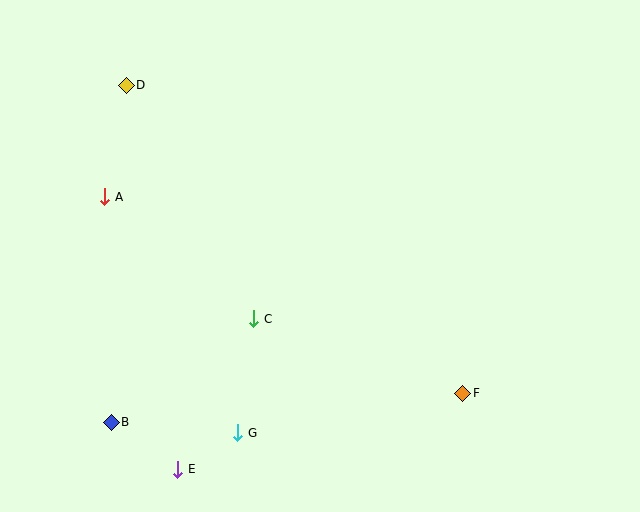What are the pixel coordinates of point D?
Point D is at (126, 85).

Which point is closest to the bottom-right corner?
Point F is closest to the bottom-right corner.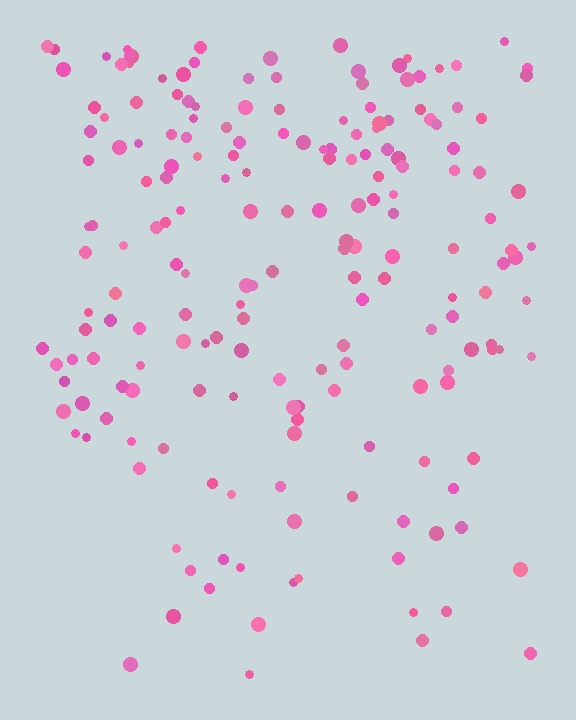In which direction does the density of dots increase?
From bottom to top, with the top side densest.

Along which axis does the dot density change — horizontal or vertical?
Vertical.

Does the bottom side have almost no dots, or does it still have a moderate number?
Still a moderate number, just noticeably fewer than the top.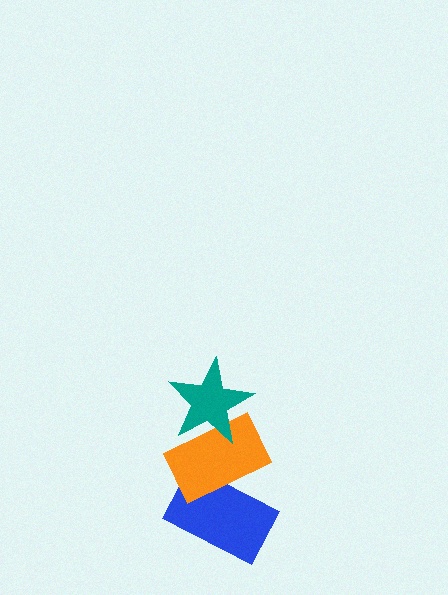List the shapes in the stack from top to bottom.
From top to bottom: the teal star, the orange rectangle, the blue rectangle.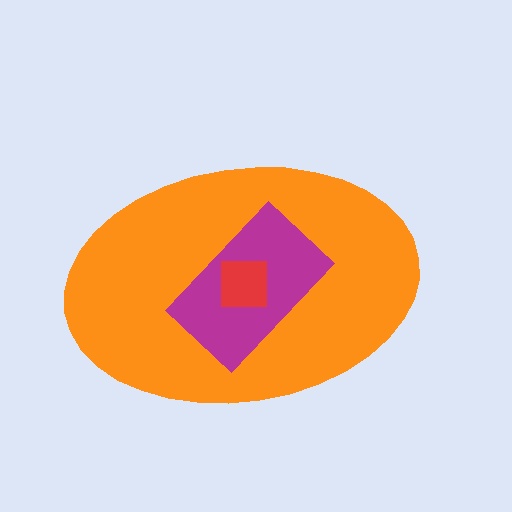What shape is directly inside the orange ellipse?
The magenta rectangle.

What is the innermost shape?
The red square.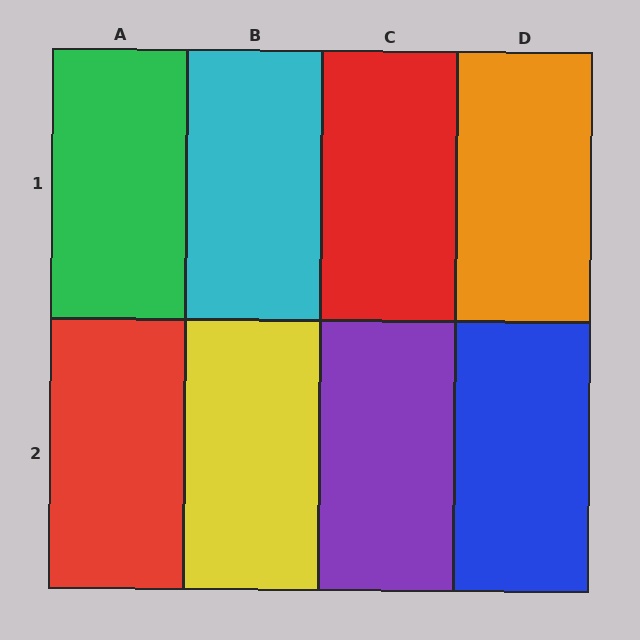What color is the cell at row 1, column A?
Green.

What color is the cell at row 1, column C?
Red.